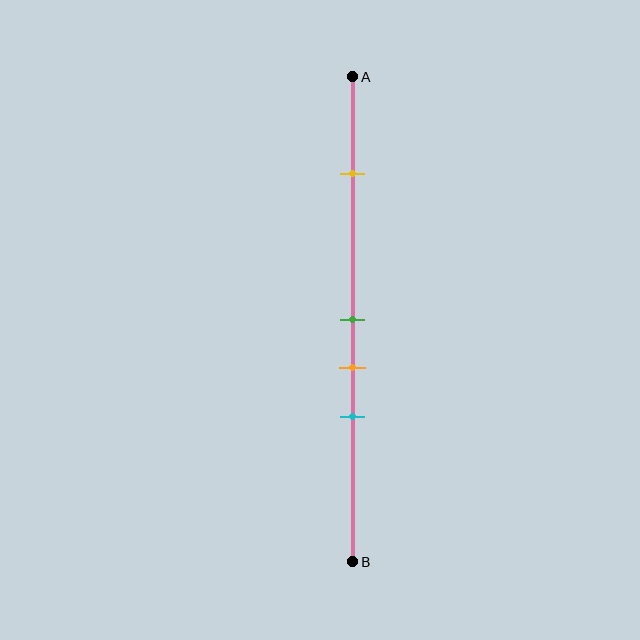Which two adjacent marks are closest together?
The green and orange marks are the closest adjacent pair.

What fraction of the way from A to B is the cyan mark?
The cyan mark is approximately 70% (0.7) of the way from A to B.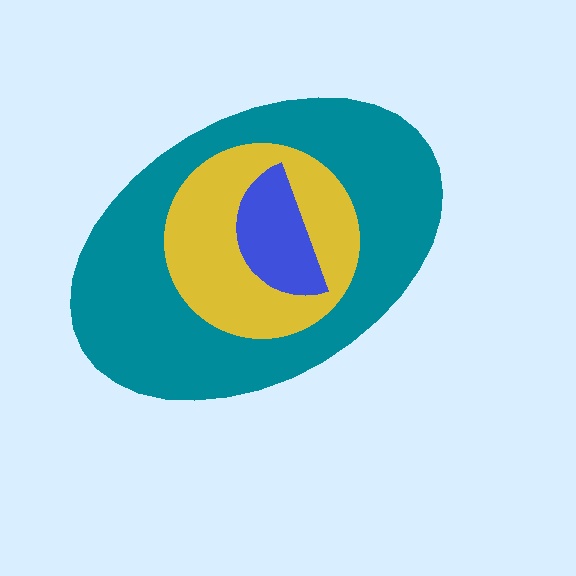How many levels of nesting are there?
3.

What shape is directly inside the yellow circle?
The blue semicircle.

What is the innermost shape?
The blue semicircle.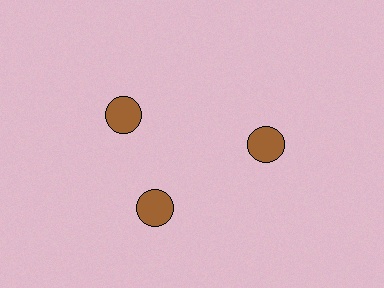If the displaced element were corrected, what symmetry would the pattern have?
It would have 3-fold rotational symmetry — the pattern would map onto itself every 120 degrees.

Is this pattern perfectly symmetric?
No. The 3 brown circles are arranged in a ring, but one element near the 11 o'clock position is rotated out of alignment along the ring, breaking the 3-fold rotational symmetry.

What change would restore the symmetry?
The symmetry would be restored by rotating it back into even spacing with its neighbors so that all 3 circles sit at equal angles and equal distance from the center.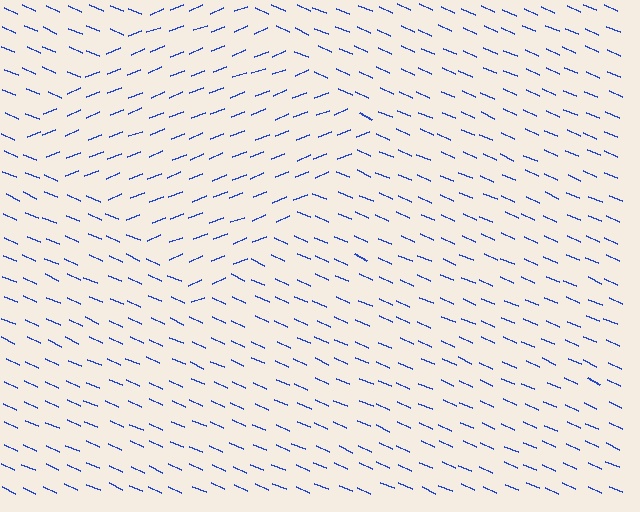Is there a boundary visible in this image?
Yes, there is a texture boundary formed by a change in line orientation.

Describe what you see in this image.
The image is filled with small blue line segments. A diamond region in the image has lines oriented differently from the surrounding lines, creating a visible texture boundary.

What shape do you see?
I see a diamond.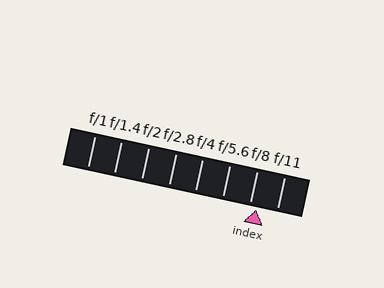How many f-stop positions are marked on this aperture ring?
There are 8 f-stop positions marked.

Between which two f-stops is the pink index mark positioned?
The index mark is between f/8 and f/11.